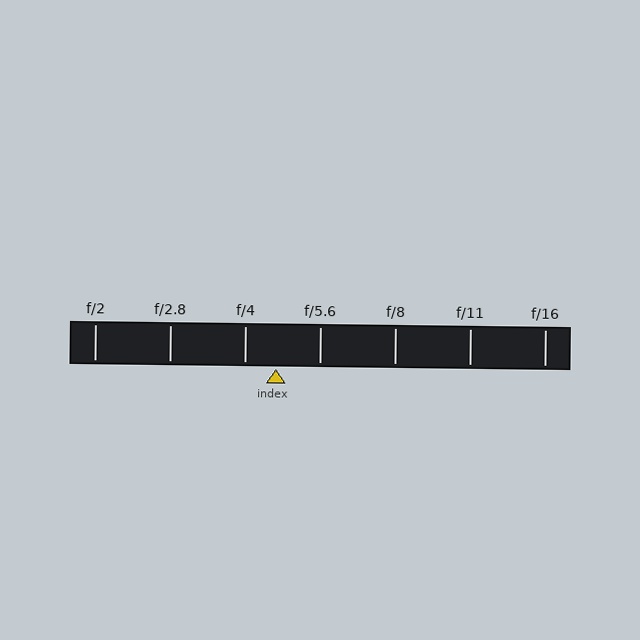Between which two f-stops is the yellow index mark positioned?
The index mark is between f/4 and f/5.6.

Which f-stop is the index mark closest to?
The index mark is closest to f/4.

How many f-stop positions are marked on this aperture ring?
There are 7 f-stop positions marked.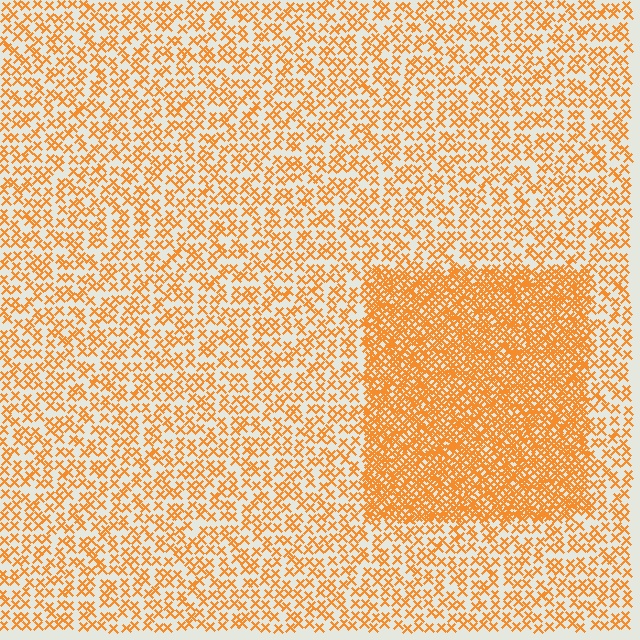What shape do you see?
I see a rectangle.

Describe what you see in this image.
The image contains small orange elements arranged at two different densities. A rectangle-shaped region is visible where the elements are more densely packed than the surrounding area.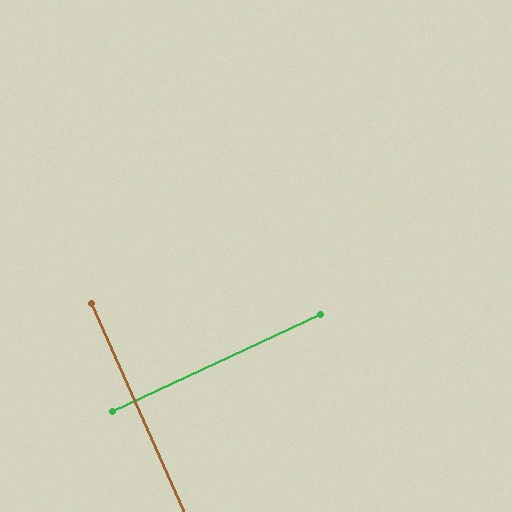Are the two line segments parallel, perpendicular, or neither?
Perpendicular — they meet at approximately 89°.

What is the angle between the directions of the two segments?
Approximately 89 degrees.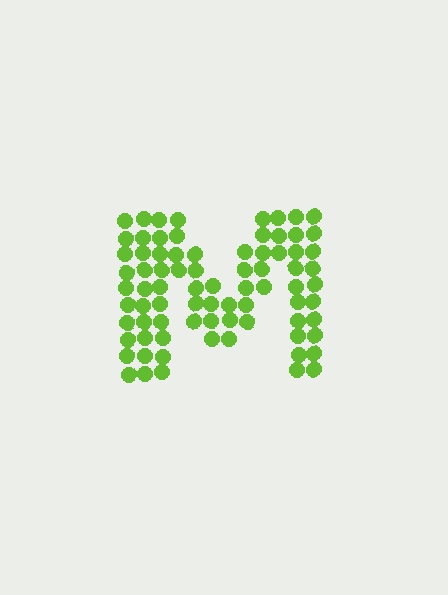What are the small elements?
The small elements are circles.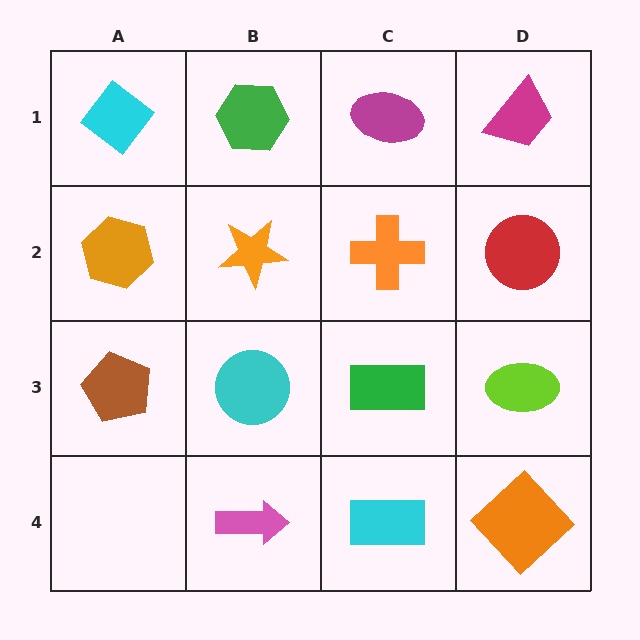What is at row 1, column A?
A cyan diamond.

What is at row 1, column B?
A green hexagon.